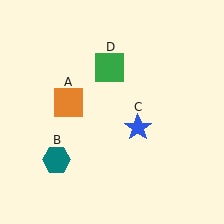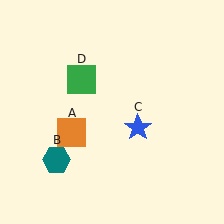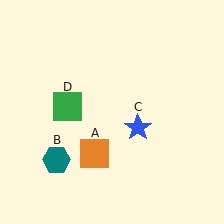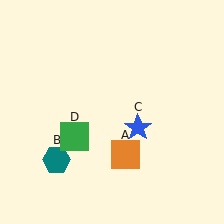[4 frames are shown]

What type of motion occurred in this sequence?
The orange square (object A), green square (object D) rotated counterclockwise around the center of the scene.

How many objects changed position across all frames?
2 objects changed position: orange square (object A), green square (object D).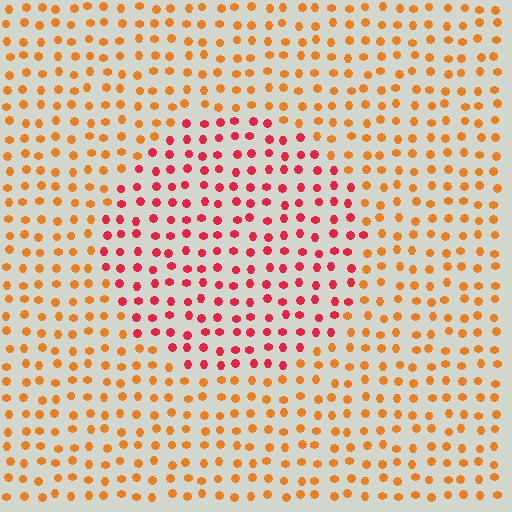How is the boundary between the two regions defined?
The boundary is defined purely by a slight shift in hue (about 38 degrees). Spacing, size, and orientation are identical on both sides.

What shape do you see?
I see a circle.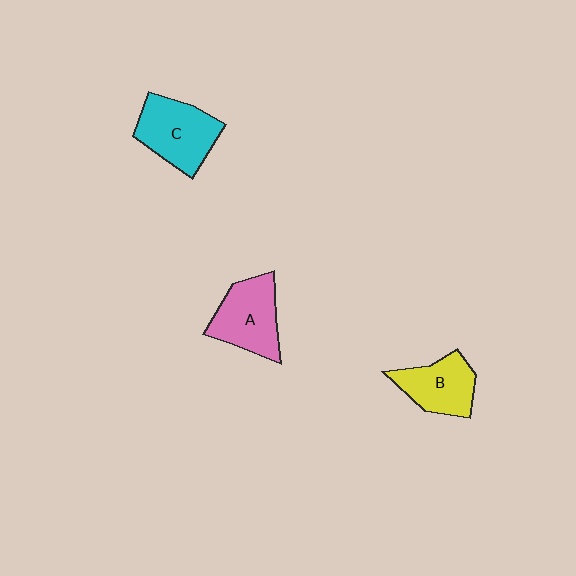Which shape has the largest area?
Shape C (cyan).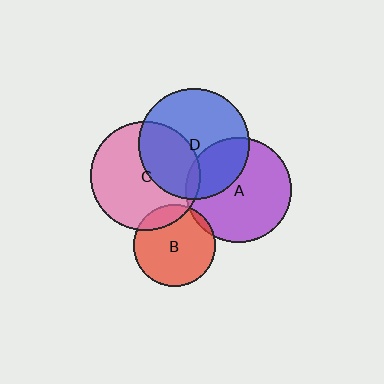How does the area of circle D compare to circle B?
Approximately 1.8 times.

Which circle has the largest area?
Circle D (blue).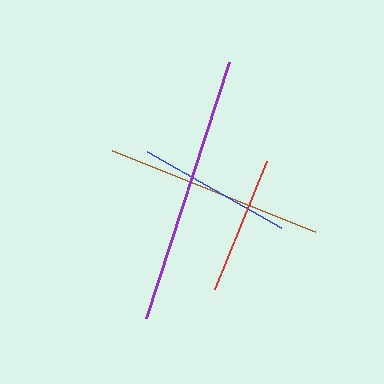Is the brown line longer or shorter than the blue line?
The brown line is longer than the blue line.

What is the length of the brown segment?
The brown segment is approximately 218 pixels long.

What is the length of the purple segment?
The purple segment is approximately 270 pixels long.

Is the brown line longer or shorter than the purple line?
The purple line is longer than the brown line.